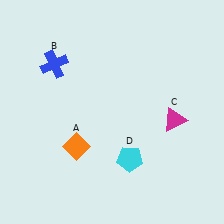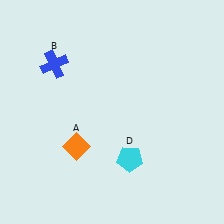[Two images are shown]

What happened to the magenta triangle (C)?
The magenta triangle (C) was removed in Image 2. It was in the bottom-right area of Image 1.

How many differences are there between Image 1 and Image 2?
There is 1 difference between the two images.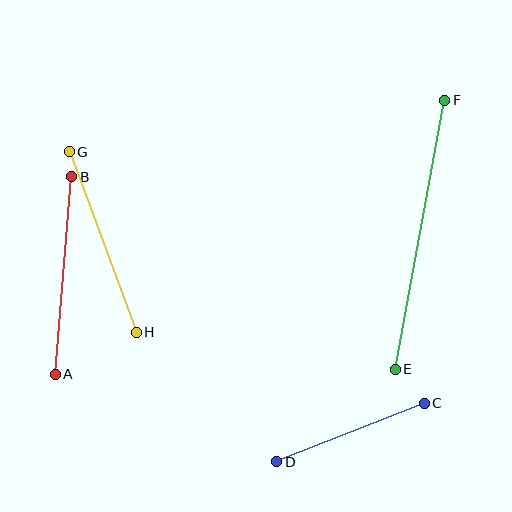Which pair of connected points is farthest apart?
Points E and F are farthest apart.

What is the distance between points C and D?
The distance is approximately 159 pixels.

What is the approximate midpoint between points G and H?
The midpoint is at approximately (103, 242) pixels.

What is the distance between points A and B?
The distance is approximately 198 pixels.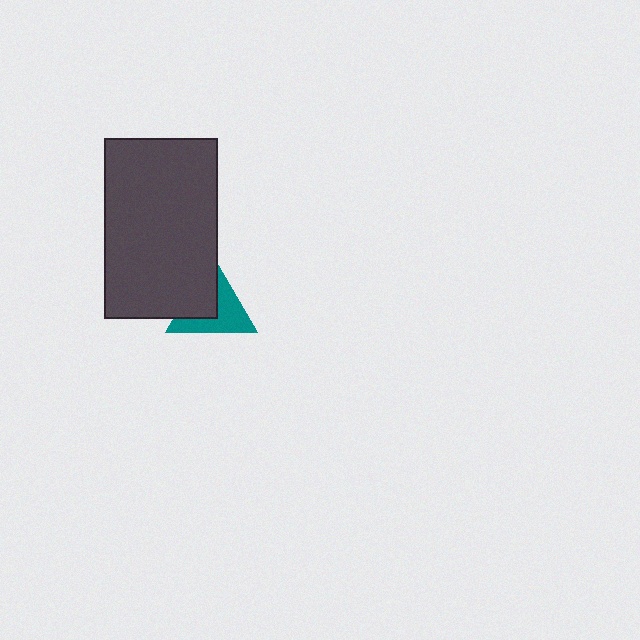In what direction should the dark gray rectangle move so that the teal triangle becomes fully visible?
The dark gray rectangle should move toward the upper-left. That is the shortest direction to clear the overlap and leave the teal triangle fully visible.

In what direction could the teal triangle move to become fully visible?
The teal triangle could move toward the lower-right. That would shift it out from behind the dark gray rectangle entirely.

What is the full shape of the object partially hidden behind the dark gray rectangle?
The partially hidden object is a teal triangle.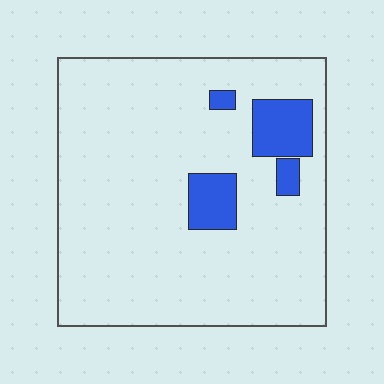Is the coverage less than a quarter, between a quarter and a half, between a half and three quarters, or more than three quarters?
Less than a quarter.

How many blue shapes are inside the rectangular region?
4.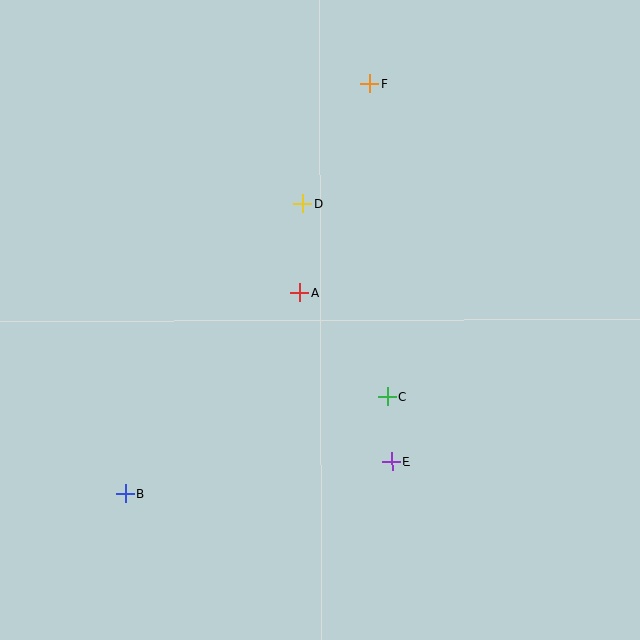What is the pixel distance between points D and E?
The distance between D and E is 273 pixels.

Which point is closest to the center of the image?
Point A at (300, 293) is closest to the center.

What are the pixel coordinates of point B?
Point B is at (125, 494).